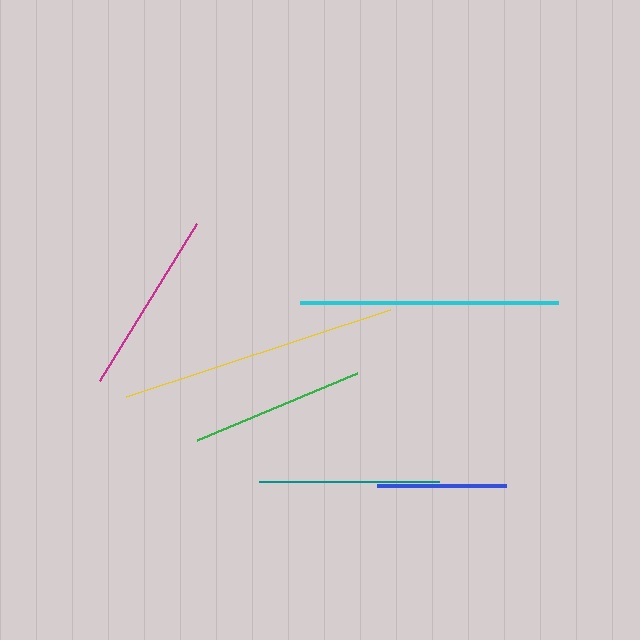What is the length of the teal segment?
The teal segment is approximately 180 pixels long.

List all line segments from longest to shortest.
From longest to shortest: yellow, cyan, magenta, teal, green, blue.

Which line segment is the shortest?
The blue line is the shortest at approximately 129 pixels.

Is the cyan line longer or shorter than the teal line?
The cyan line is longer than the teal line.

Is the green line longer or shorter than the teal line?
The teal line is longer than the green line.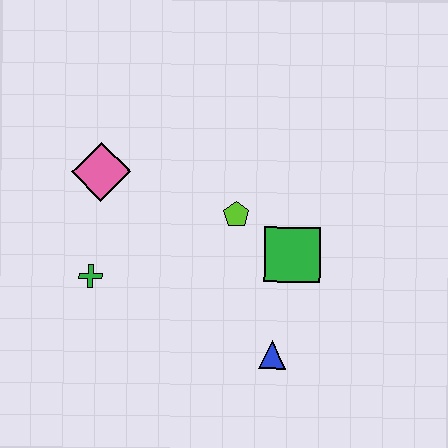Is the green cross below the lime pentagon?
Yes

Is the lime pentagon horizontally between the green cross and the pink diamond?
No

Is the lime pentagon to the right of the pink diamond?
Yes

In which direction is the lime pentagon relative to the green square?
The lime pentagon is to the left of the green square.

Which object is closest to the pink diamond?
The green cross is closest to the pink diamond.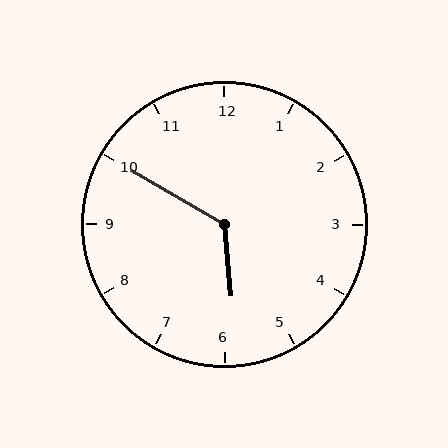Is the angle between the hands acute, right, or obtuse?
It is obtuse.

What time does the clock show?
5:50.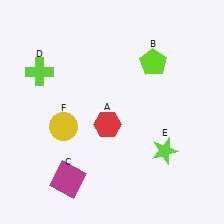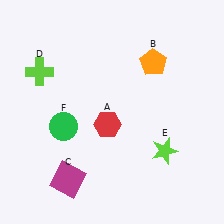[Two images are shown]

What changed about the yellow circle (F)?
In Image 1, F is yellow. In Image 2, it changed to green.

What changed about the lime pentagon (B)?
In Image 1, B is lime. In Image 2, it changed to orange.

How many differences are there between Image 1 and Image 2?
There are 2 differences between the two images.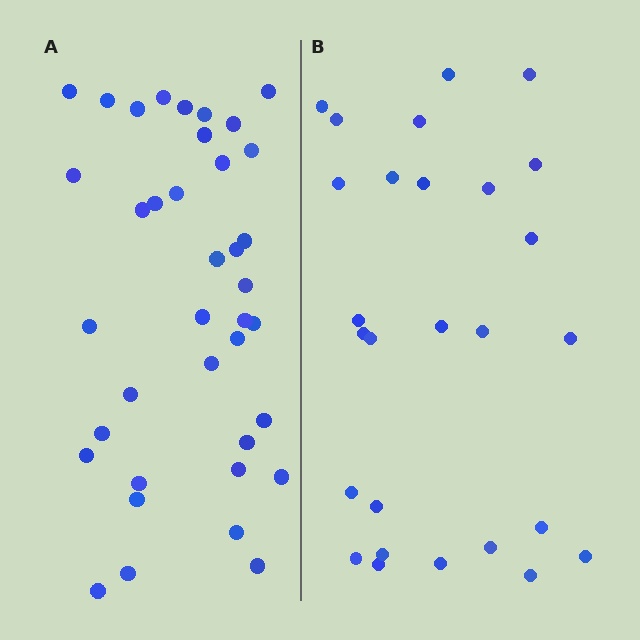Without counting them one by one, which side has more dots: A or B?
Region A (the left region) has more dots.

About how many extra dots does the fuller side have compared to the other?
Region A has roughly 12 or so more dots than region B.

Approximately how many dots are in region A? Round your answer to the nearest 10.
About 40 dots. (The exact count is 38, which rounds to 40.)